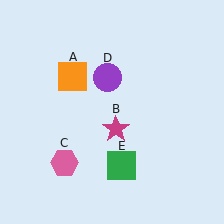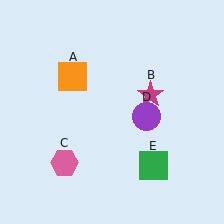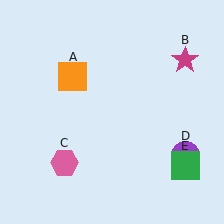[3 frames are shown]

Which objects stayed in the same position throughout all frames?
Orange square (object A) and pink hexagon (object C) remained stationary.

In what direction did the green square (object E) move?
The green square (object E) moved right.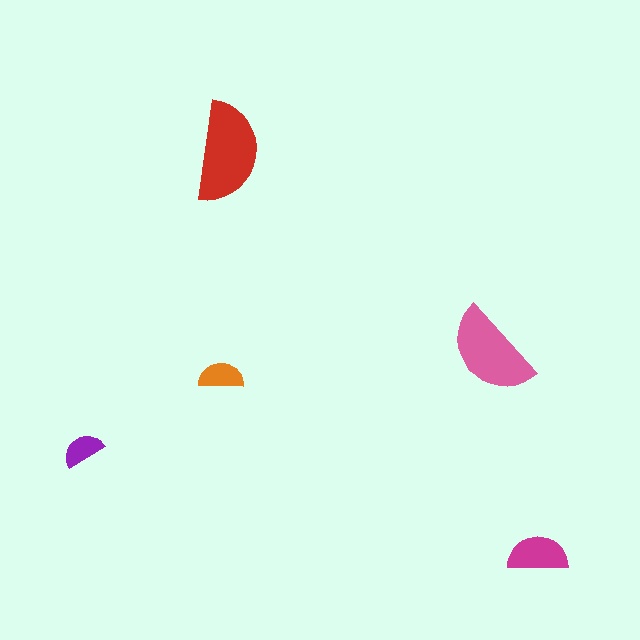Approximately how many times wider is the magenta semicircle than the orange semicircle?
About 1.5 times wider.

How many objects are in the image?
There are 5 objects in the image.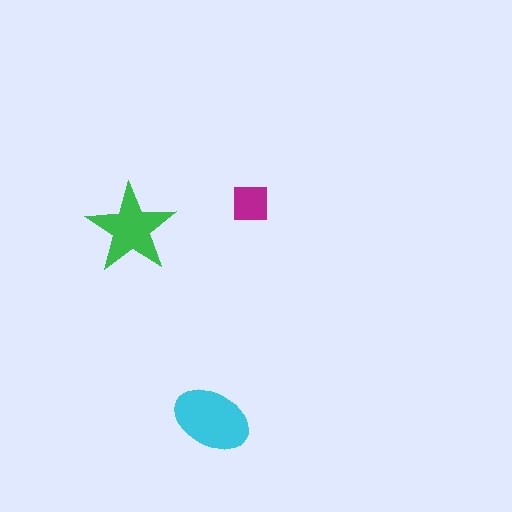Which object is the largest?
The cyan ellipse.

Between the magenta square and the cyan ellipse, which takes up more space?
The cyan ellipse.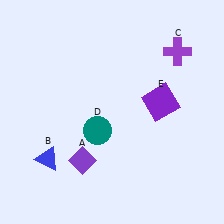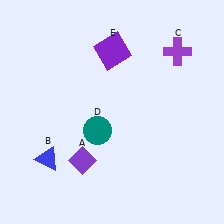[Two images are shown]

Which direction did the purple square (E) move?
The purple square (E) moved up.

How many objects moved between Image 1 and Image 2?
1 object moved between the two images.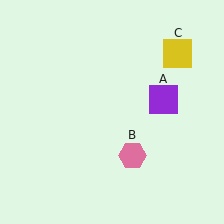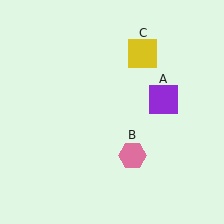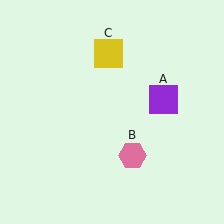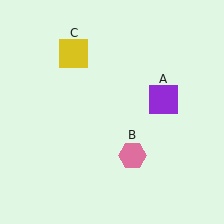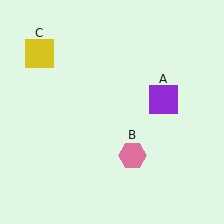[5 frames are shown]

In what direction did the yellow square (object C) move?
The yellow square (object C) moved left.